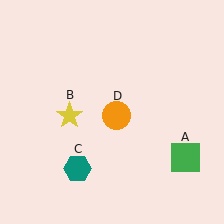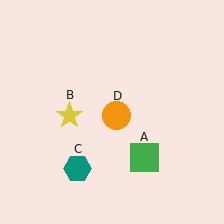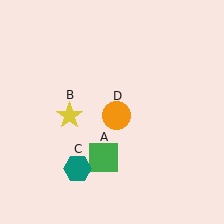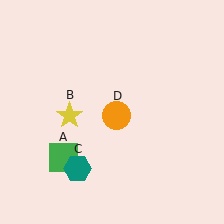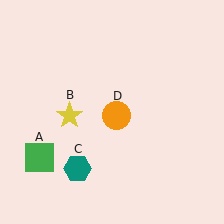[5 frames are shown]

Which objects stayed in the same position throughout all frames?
Yellow star (object B) and teal hexagon (object C) and orange circle (object D) remained stationary.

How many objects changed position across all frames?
1 object changed position: green square (object A).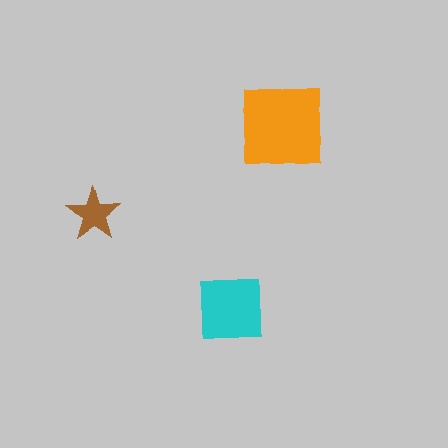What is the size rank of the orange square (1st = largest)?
1st.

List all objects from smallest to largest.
The brown star, the cyan square, the orange square.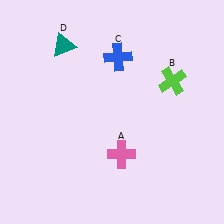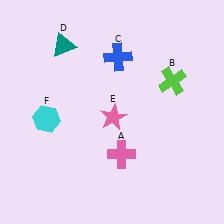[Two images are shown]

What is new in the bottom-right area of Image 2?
A pink star (E) was added in the bottom-right area of Image 2.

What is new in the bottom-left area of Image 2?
A cyan hexagon (F) was added in the bottom-left area of Image 2.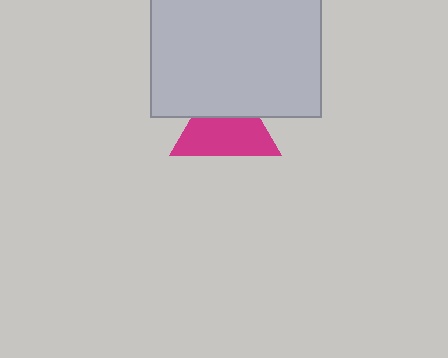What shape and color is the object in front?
The object in front is a light gray square.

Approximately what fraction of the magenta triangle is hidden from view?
Roughly 37% of the magenta triangle is hidden behind the light gray square.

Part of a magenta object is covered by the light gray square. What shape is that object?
It is a triangle.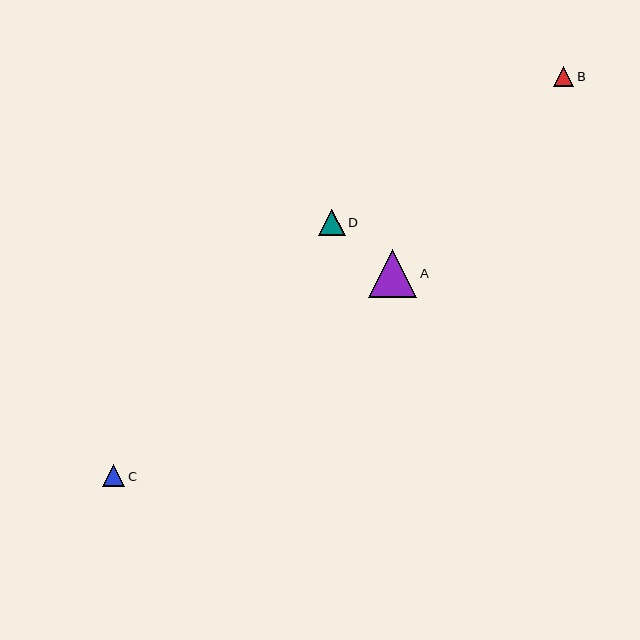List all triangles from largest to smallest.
From largest to smallest: A, D, C, B.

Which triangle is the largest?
Triangle A is the largest with a size of approximately 48 pixels.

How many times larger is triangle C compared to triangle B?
Triangle C is approximately 1.1 times the size of triangle B.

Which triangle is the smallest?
Triangle B is the smallest with a size of approximately 20 pixels.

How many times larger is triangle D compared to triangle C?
Triangle D is approximately 1.2 times the size of triangle C.